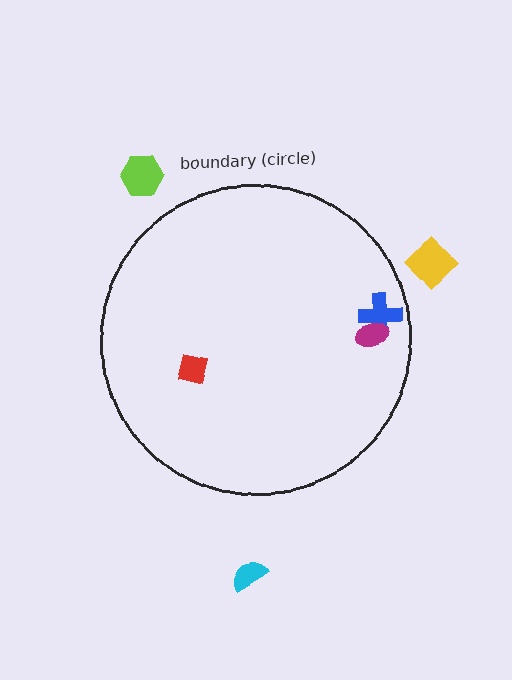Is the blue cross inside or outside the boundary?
Inside.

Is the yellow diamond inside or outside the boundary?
Outside.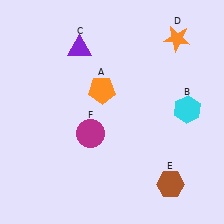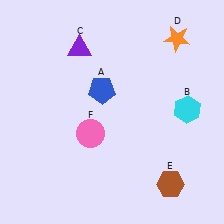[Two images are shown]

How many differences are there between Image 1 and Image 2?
There are 2 differences between the two images.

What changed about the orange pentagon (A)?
In Image 1, A is orange. In Image 2, it changed to blue.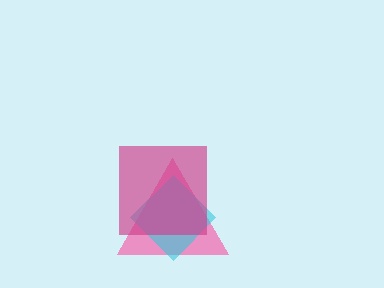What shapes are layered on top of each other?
The layered shapes are: a pink triangle, a cyan diamond, a magenta square.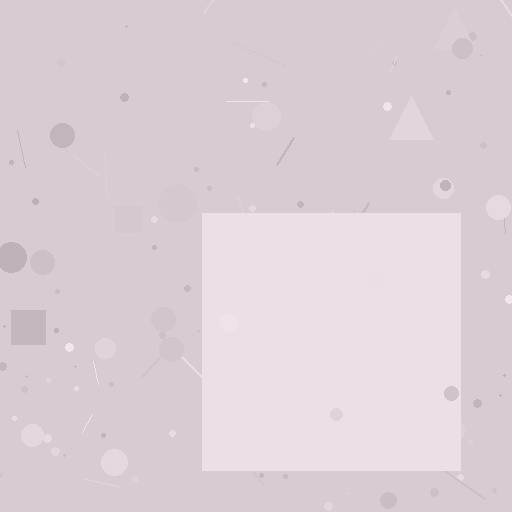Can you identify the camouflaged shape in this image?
The camouflaged shape is a square.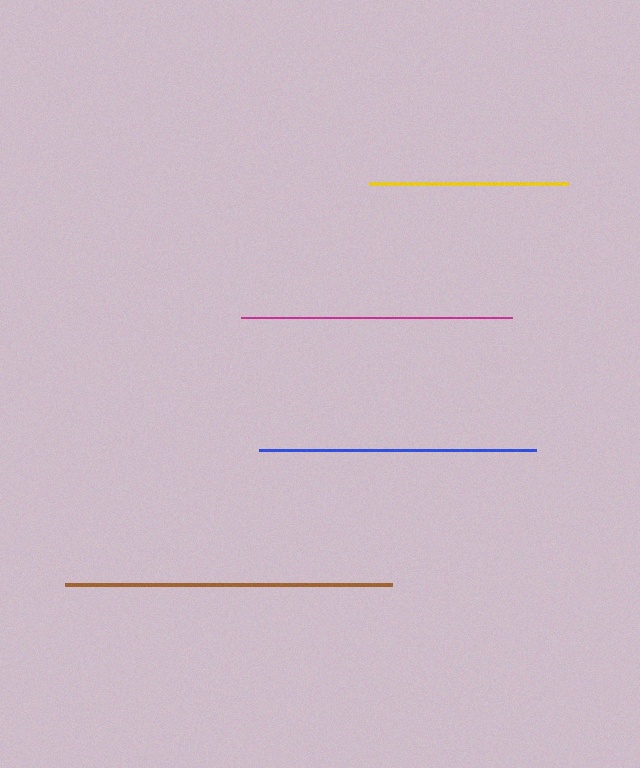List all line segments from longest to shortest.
From longest to shortest: brown, blue, magenta, yellow.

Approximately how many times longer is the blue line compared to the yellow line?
The blue line is approximately 1.4 times the length of the yellow line.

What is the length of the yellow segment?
The yellow segment is approximately 199 pixels long.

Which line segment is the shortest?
The yellow line is the shortest at approximately 199 pixels.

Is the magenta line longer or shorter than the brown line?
The brown line is longer than the magenta line.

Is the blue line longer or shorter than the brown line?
The brown line is longer than the blue line.